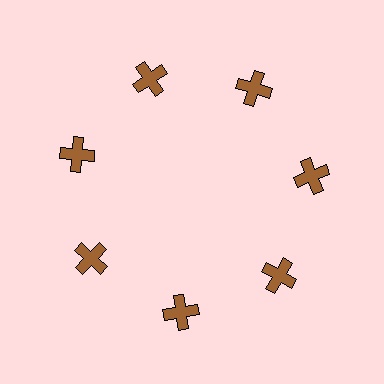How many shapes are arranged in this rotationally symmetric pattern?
There are 7 shapes, arranged in 7 groups of 1.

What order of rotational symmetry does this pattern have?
This pattern has 7-fold rotational symmetry.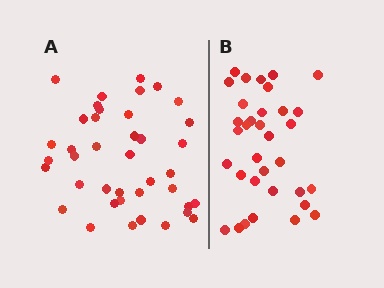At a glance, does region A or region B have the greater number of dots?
Region A (the left region) has more dots.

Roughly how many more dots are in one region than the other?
Region A has about 6 more dots than region B.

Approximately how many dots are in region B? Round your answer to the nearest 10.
About 30 dots. (The exact count is 34, which rounds to 30.)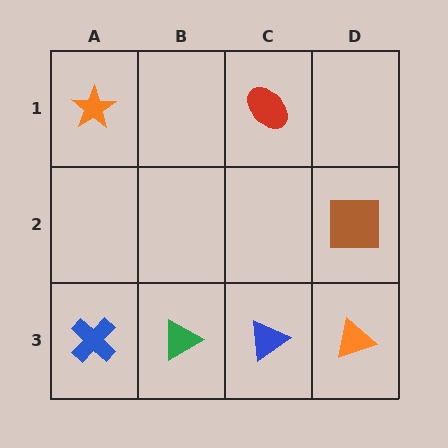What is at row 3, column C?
A blue triangle.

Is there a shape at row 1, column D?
No, that cell is empty.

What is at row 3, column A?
A blue cross.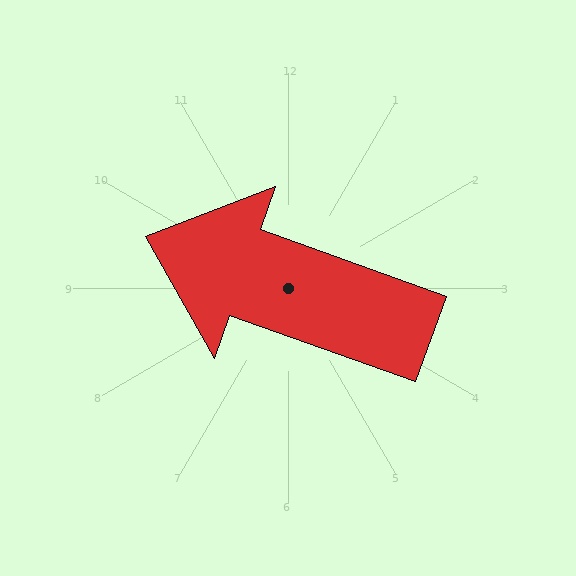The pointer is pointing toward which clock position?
Roughly 10 o'clock.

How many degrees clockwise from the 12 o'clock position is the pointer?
Approximately 290 degrees.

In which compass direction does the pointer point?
West.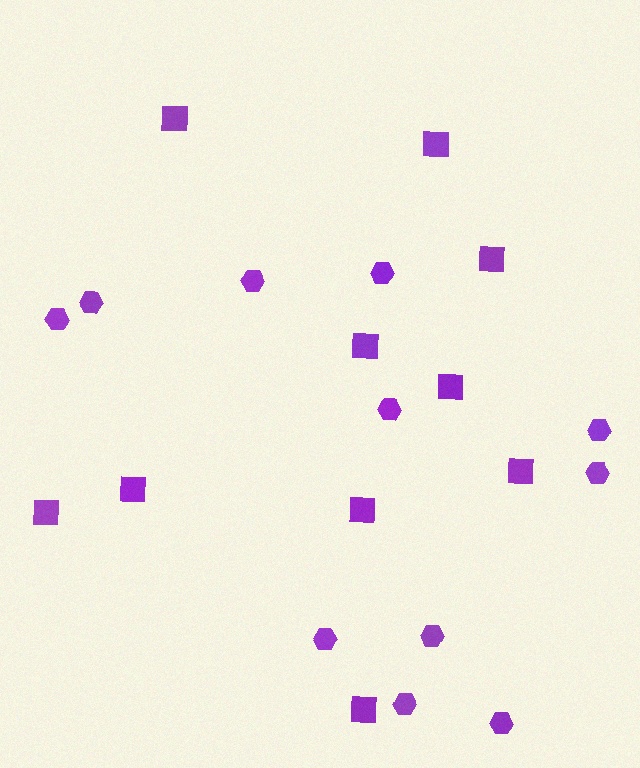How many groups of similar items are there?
There are 2 groups: one group of squares (10) and one group of hexagons (11).